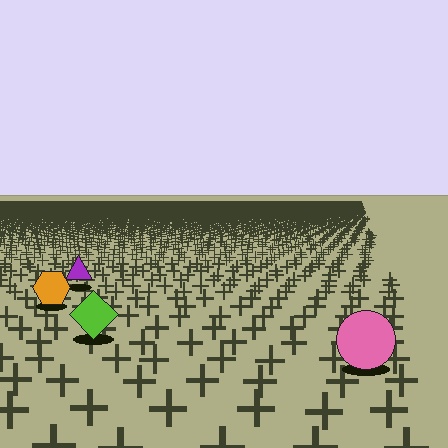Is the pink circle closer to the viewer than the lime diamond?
Yes. The pink circle is closer — you can tell from the texture gradient: the ground texture is coarser near it.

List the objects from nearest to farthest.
From nearest to farthest: the pink circle, the lime diamond, the orange hexagon, the purple triangle.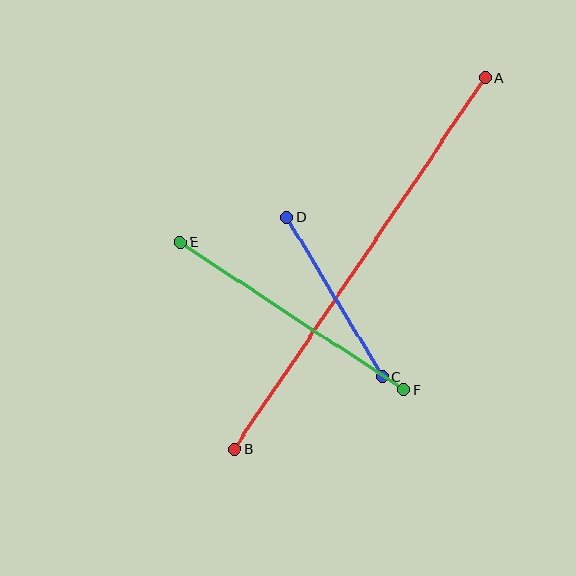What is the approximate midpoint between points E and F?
The midpoint is at approximately (292, 316) pixels.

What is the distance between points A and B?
The distance is approximately 448 pixels.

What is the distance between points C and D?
The distance is approximately 186 pixels.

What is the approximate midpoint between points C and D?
The midpoint is at approximately (335, 297) pixels.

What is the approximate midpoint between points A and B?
The midpoint is at approximately (360, 264) pixels.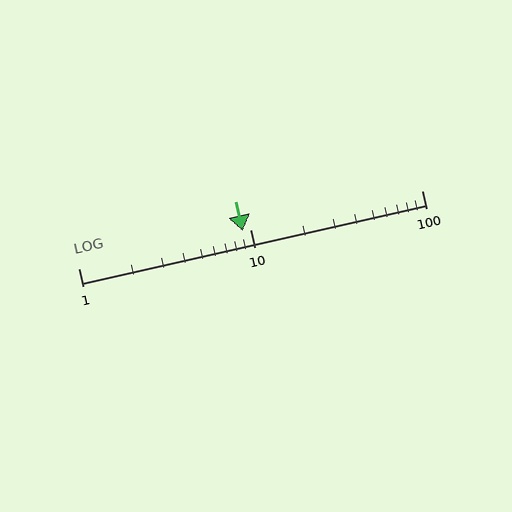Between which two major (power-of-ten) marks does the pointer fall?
The pointer is between 1 and 10.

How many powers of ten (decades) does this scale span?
The scale spans 2 decades, from 1 to 100.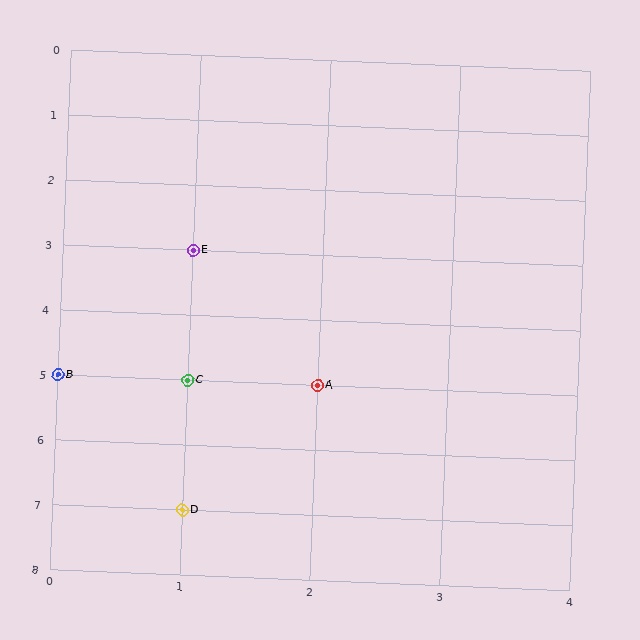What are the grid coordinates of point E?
Point E is at grid coordinates (1, 3).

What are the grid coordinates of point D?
Point D is at grid coordinates (1, 7).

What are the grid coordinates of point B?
Point B is at grid coordinates (0, 5).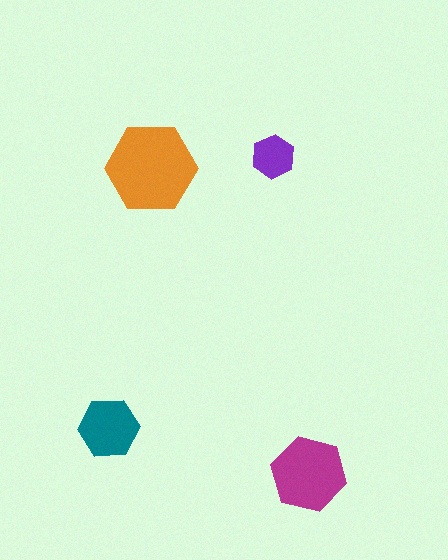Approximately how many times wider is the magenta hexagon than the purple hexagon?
About 1.5 times wider.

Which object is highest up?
The purple hexagon is topmost.